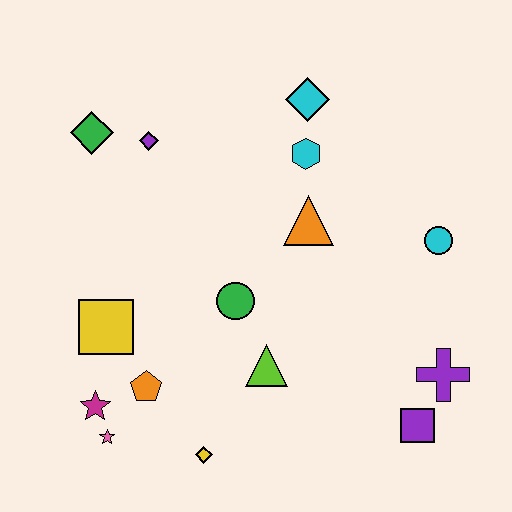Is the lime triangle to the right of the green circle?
Yes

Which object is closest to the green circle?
The lime triangle is closest to the green circle.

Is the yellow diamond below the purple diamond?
Yes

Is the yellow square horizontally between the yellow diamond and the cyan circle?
No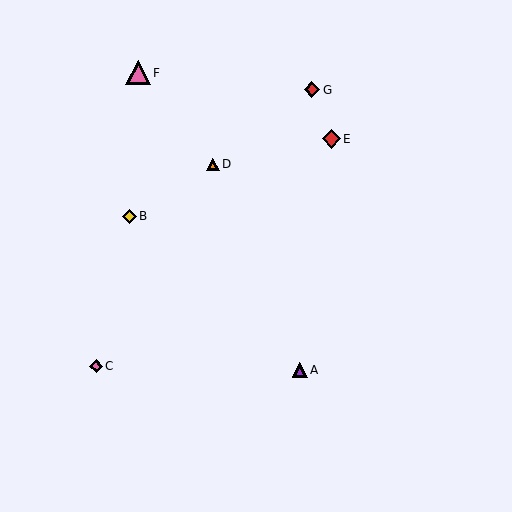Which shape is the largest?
The pink triangle (labeled F) is the largest.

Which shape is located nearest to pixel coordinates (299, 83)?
The red diamond (labeled G) at (312, 90) is nearest to that location.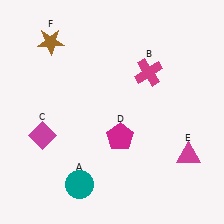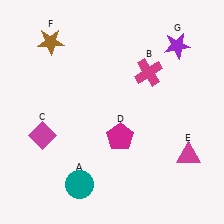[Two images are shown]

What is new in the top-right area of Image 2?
A purple star (G) was added in the top-right area of Image 2.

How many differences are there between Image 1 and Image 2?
There is 1 difference between the two images.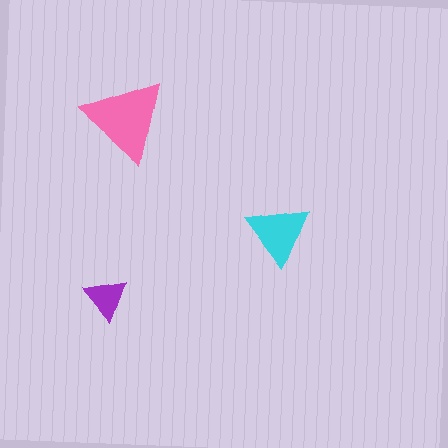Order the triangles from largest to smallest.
the pink one, the cyan one, the purple one.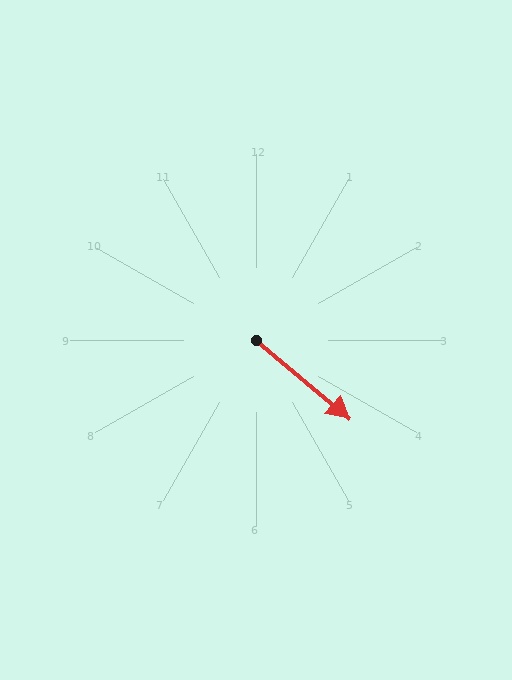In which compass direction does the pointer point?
Southeast.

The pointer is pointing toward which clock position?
Roughly 4 o'clock.